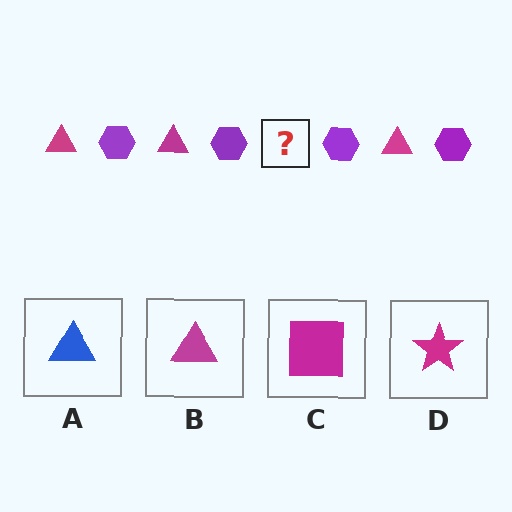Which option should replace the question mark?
Option B.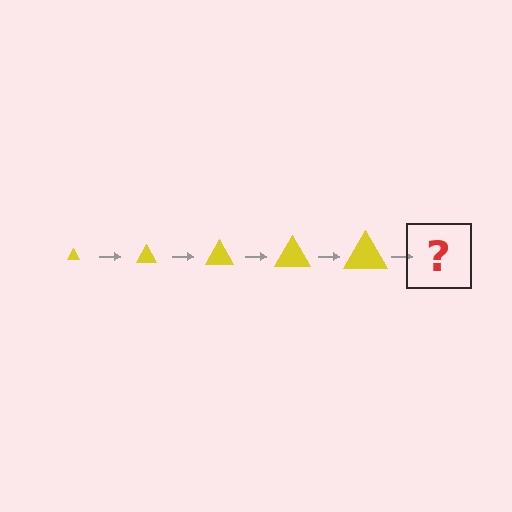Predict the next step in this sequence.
The next step is a yellow triangle, larger than the previous one.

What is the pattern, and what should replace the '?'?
The pattern is that the triangle gets progressively larger each step. The '?' should be a yellow triangle, larger than the previous one.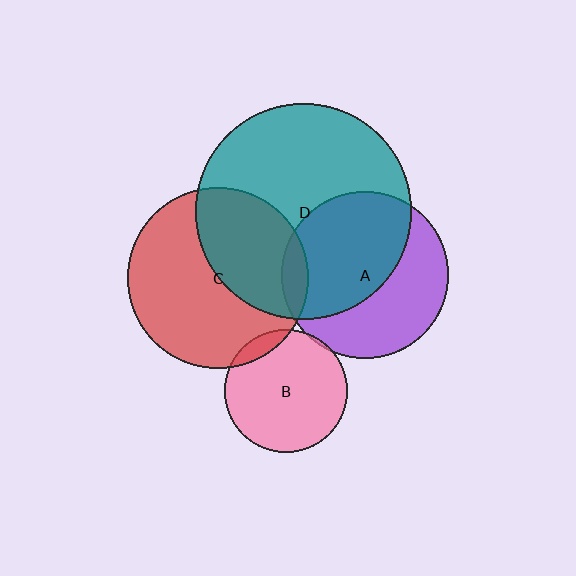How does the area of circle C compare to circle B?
Approximately 2.2 times.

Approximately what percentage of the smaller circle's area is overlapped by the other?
Approximately 10%.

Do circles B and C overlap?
Yes.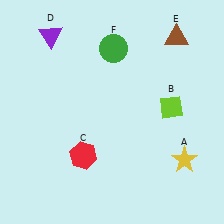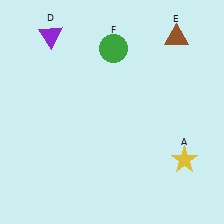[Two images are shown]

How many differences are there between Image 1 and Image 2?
There are 2 differences between the two images.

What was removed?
The red hexagon (C), the lime diamond (B) were removed in Image 2.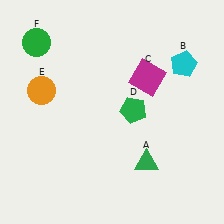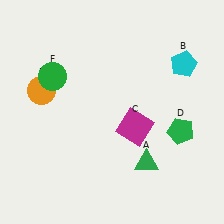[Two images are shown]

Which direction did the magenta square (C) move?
The magenta square (C) moved down.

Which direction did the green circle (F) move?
The green circle (F) moved down.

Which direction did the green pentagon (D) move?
The green pentagon (D) moved right.